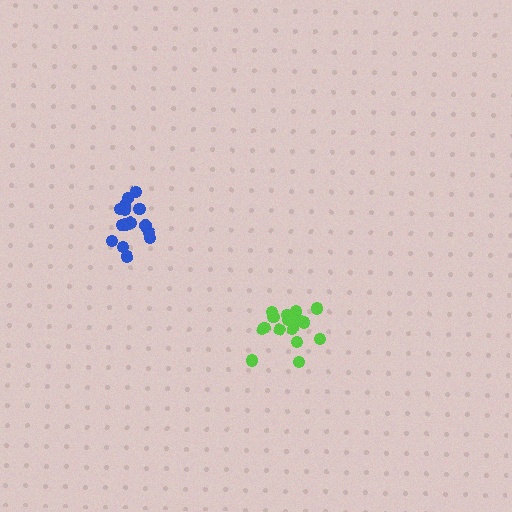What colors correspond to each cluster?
The clusters are colored: lime, blue.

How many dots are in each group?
Group 1: 17 dots, Group 2: 16 dots (33 total).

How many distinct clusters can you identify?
There are 2 distinct clusters.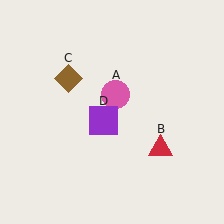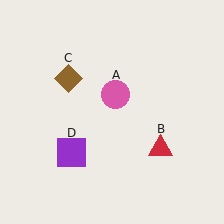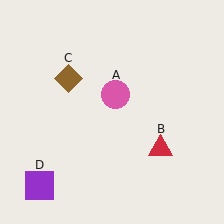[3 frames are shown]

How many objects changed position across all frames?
1 object changed position: purple square (object D).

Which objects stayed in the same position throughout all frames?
Pink circle (object A) and red triangle (object B) and brown diamond (object C) remained stationary.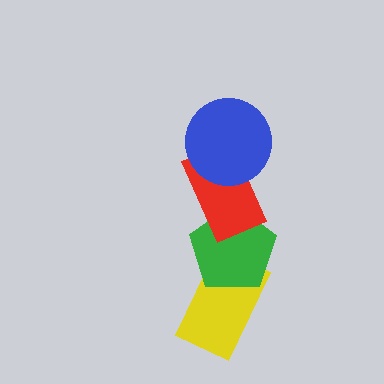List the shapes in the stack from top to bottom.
From top to bottom: the blue circle, the red rectangle, the green pentagon, the yellow rectangle.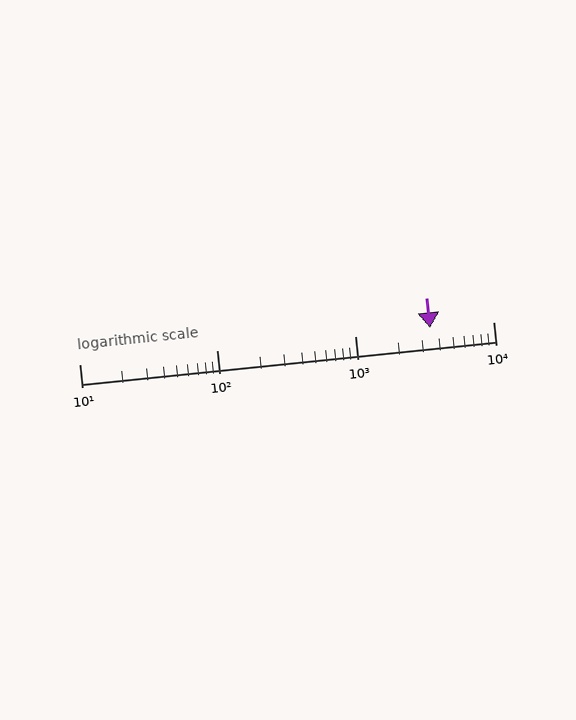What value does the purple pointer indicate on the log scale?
The pointer indicates approximately 3500.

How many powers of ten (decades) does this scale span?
The scale spans 3 decades, from 10 to 10000.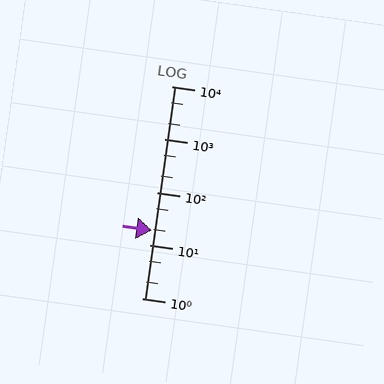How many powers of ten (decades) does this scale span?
The scale spans 4 decades, from 1 to 10000.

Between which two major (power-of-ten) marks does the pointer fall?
The pointer is between 10 and 100.